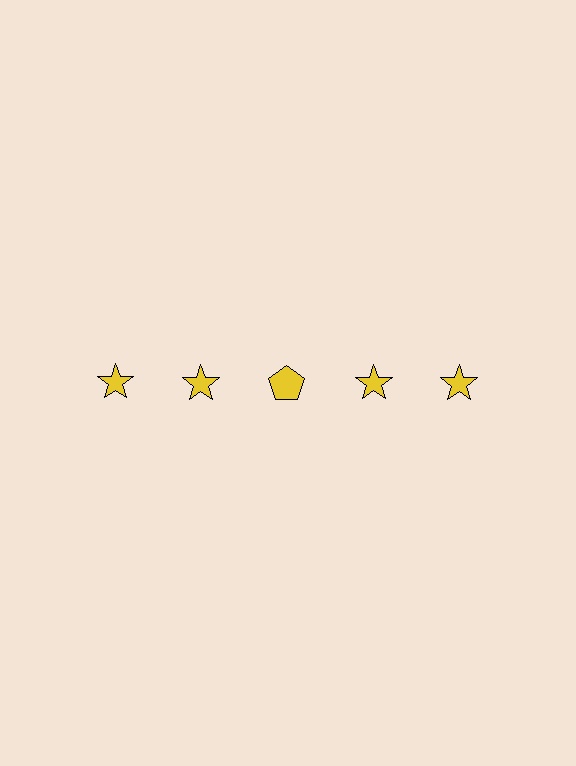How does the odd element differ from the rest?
It has a different shape: pentagon instead of star.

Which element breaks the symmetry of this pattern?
The yellow pentagon in the top row, center column breaks the symmetry. All other shapes are yellow stars.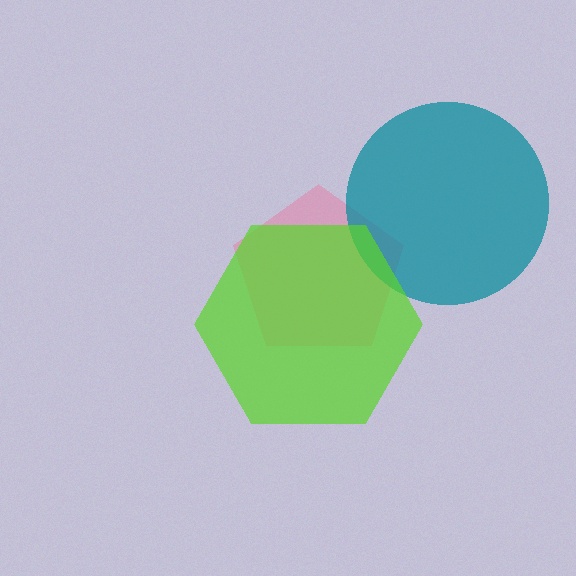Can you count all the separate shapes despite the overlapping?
Yes, there are 3 separate shapes.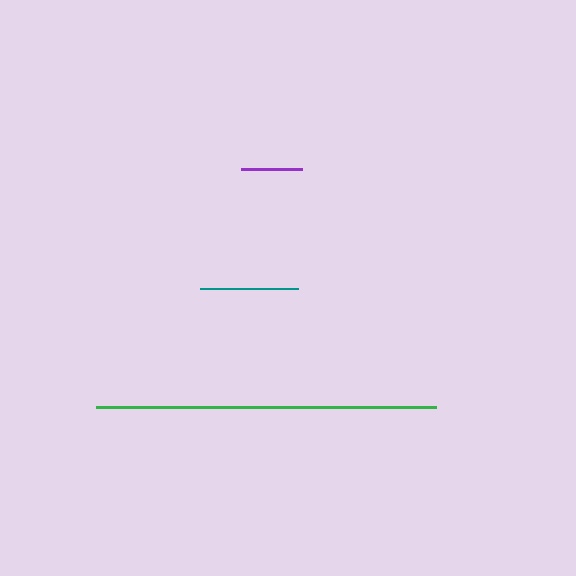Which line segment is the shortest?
The purple line is the shortest at approximately 61 pixels.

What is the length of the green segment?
The green segment is approximately 340 pixels long.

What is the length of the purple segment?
The purple segment is approximately 61 pixels long.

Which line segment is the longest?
The green line is the longest at approximately 340 pixels.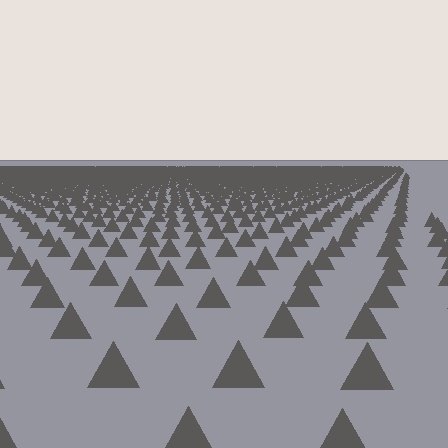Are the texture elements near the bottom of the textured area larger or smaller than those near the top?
Larger. Near the bottom, elements are closer to the viewer and appear at a bigger on-screen size.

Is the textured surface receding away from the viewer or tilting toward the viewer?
The surface is receding away from the viewer. Texture elements get smaller and denser toward the top.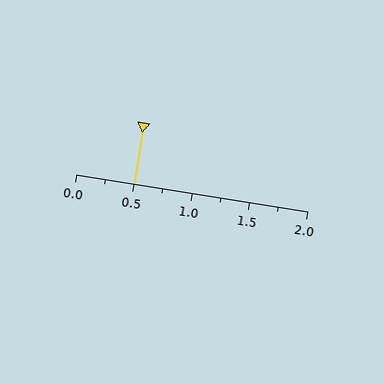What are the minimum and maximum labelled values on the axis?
The axis runs from 0.0 to 2.0.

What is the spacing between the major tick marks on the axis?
The major ticks are spaced 0.5 apart.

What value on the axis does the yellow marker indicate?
The marker indicates approximately 0.5.